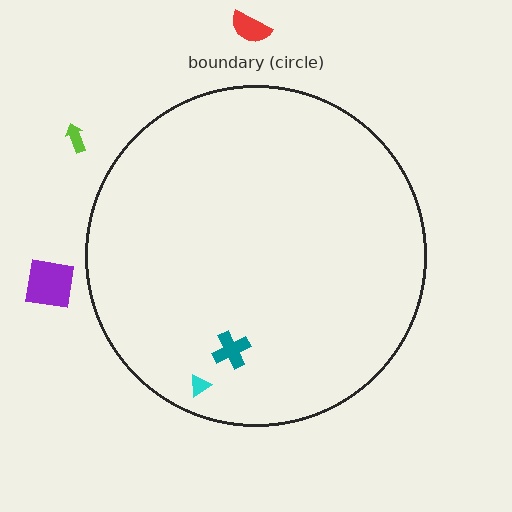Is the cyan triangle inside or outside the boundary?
Inside.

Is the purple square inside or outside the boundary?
Outside.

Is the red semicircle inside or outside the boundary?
Outside.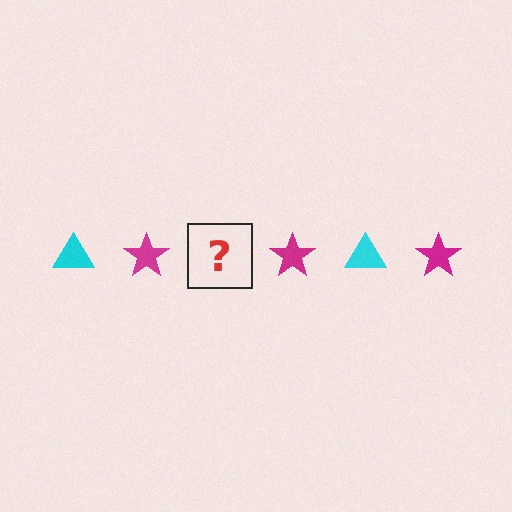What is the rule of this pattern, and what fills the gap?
The rule is that the pattern alternates between cyan triangle and magenta star. The gap should be filled with a cyan triangle.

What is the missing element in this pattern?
The missing element is a cyan triangle.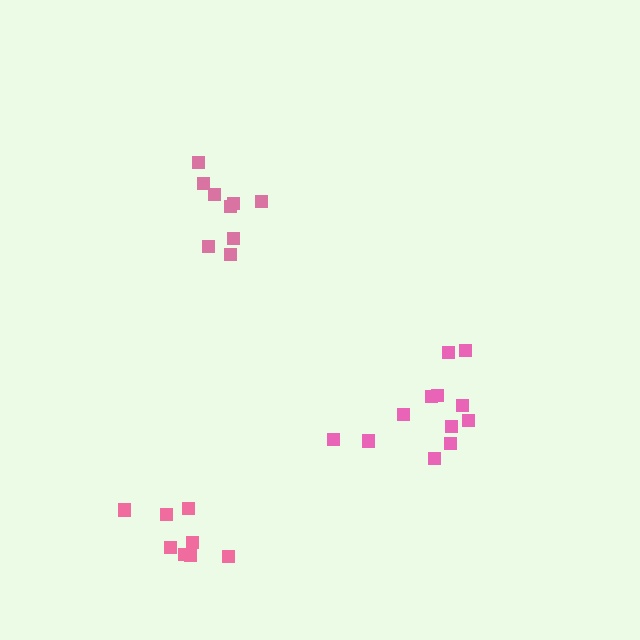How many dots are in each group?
Group 1: 9 dots, Group 2: 8 dots, Group 3: 12 dots (29 total).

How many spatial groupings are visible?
There are 3 spatial groupings.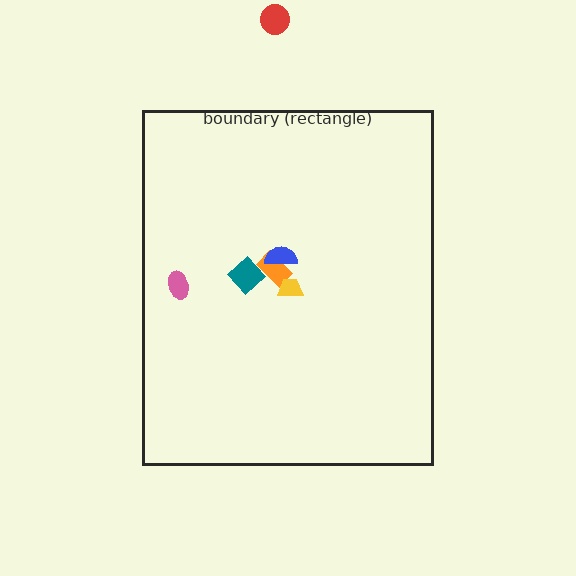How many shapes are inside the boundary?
5 inside, 1 outside.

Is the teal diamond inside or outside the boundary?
Inside.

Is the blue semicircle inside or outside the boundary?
Inside.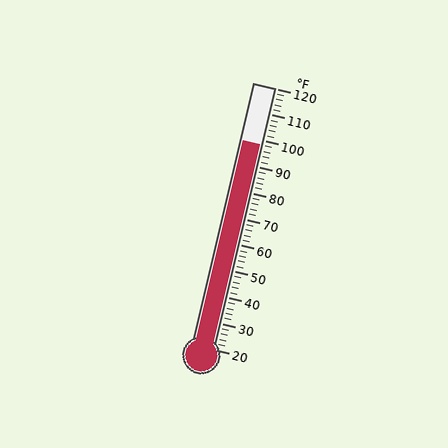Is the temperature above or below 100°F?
The temperature is below 100°F.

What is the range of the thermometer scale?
The thermometer scale ranges from 20°F to 120°F.